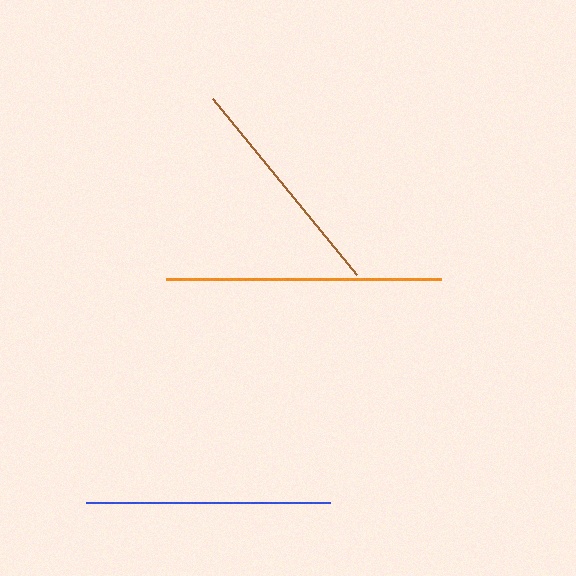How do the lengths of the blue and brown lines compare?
The blue and brown lines are approximately the same length.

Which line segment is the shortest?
The brown line is the shortest at approximately 227 pixels.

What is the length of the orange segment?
The orange segment is approximately 275 pixels long.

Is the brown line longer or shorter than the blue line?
The blue line is longer than the brown line.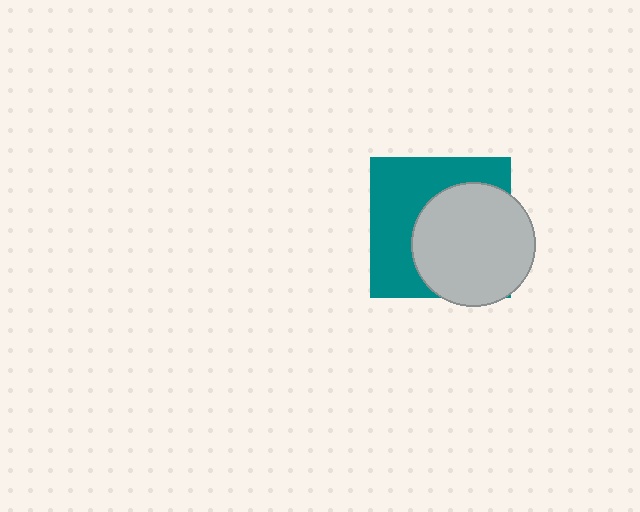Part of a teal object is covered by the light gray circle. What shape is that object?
It is a square.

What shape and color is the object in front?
The object in front is a light gray circle.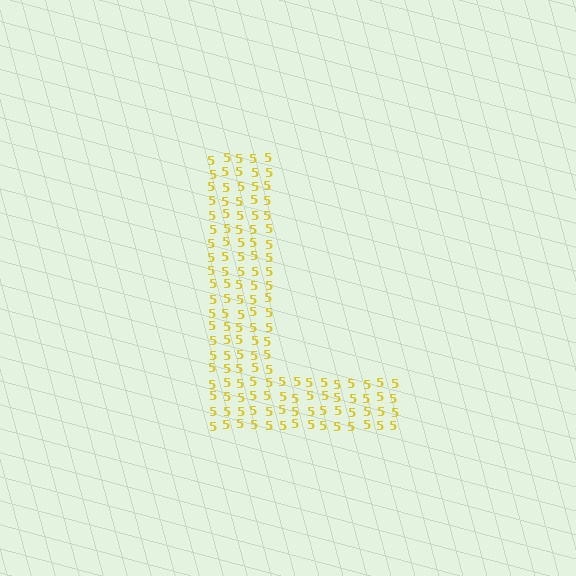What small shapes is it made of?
It is made of small digit 5's.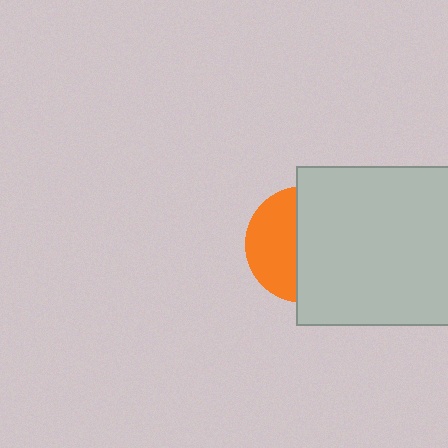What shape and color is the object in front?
The object in front is a light gray square.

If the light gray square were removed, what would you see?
You would see the complete orange circle.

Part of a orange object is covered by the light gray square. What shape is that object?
It is a circle.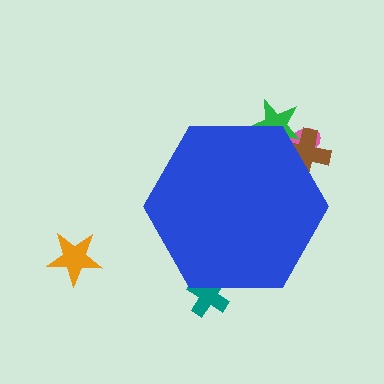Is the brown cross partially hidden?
Yes, the brown cross is partially hidden behind the blue hexagon.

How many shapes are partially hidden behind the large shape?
4 shapes are partially hidden.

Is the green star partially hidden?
Yes, the green star is partially hidden behind the blue hexagon.